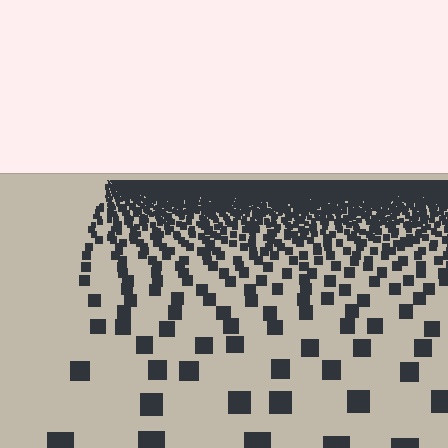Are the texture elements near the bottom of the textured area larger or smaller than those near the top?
Larger. Near the bottom, elements are closer to the viewer and appear at a bigger on-screen size.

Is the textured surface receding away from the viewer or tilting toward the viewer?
The surface is receding away from the viewer. Texture elements get smaller and denser toward the top.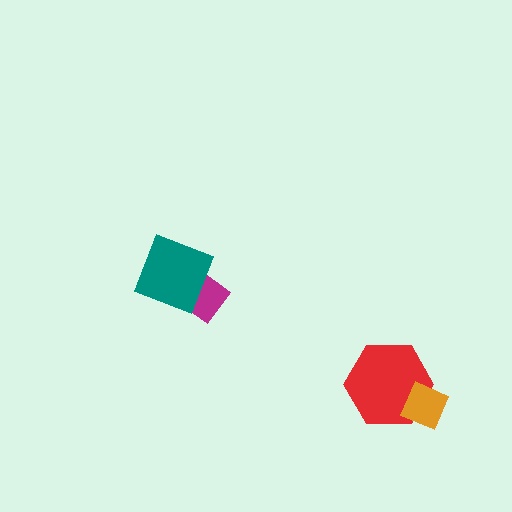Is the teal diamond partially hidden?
No, no other shape covers it.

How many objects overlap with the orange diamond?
1 object overlaps with the orange diamond.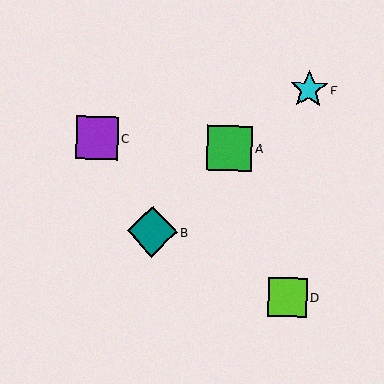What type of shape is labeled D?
Shape D is a lime square.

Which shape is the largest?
The teal diamond (labeled B) is the largest.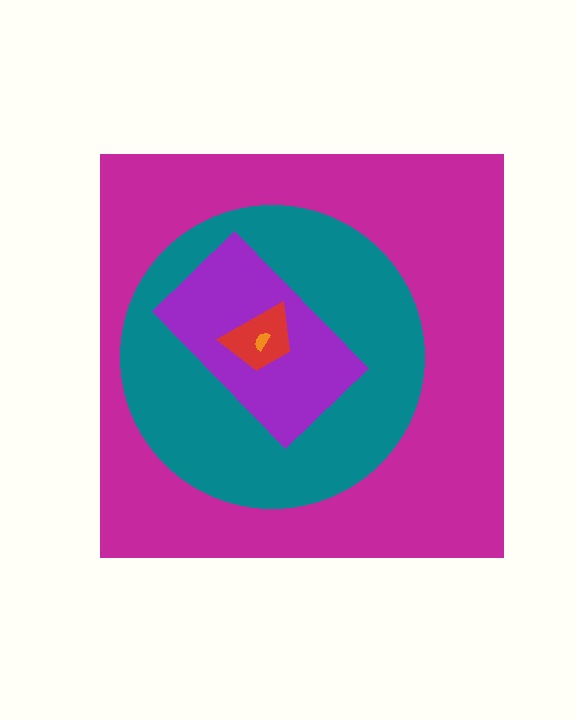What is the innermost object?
The orange semicircle.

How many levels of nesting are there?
5.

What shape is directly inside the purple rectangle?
The red trapezoid.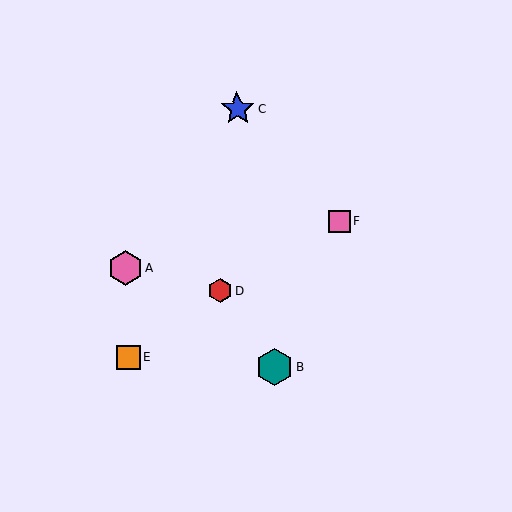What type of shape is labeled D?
Shape D is a red hexagon.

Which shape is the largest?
The teal hexagon (labeled B) is the largest.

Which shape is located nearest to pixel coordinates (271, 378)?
The teal hexagon (labeled B) at (275, 367) is nearest to that location.